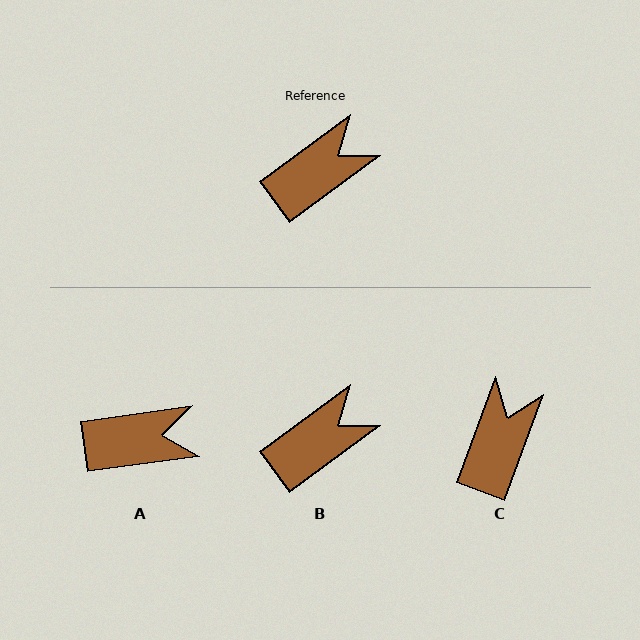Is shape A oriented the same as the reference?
No, it is off by about 29 degrees.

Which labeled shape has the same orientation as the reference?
B.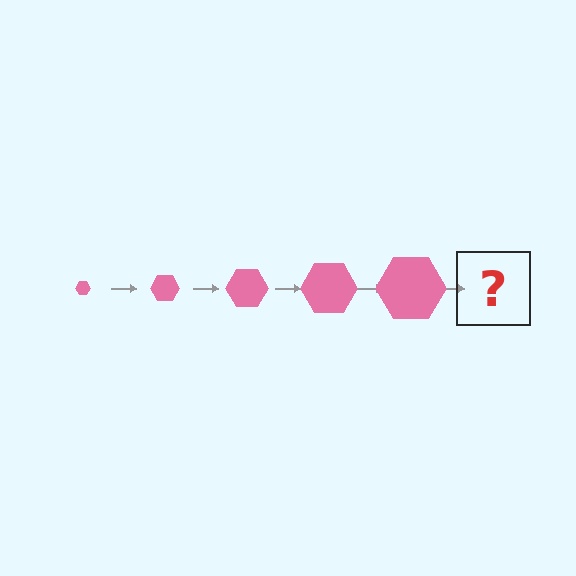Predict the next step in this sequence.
The next step is a pink hexagon, larger than the previous one.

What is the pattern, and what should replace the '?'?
The pattern is that the hexagon gets progressively larger each step. The '?' should be a pink hexagon, larger than the previous one.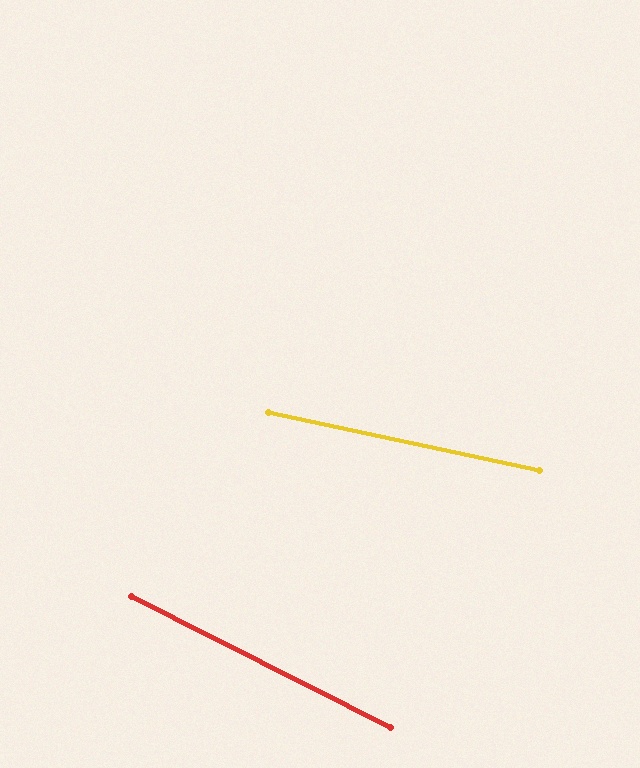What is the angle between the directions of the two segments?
Approximately 15 degrees.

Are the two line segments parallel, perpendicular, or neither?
Neither parallel nor perpendicular — they differ by about 15°.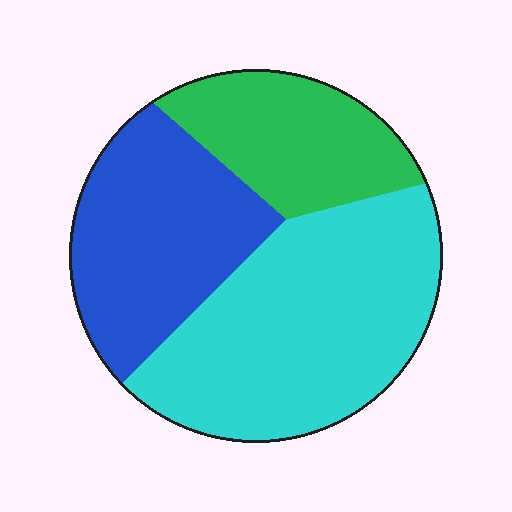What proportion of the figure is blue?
Blue takes up about one third (1/3) of the figure.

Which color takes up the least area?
Green, at roughly 20%.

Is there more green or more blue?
Blue.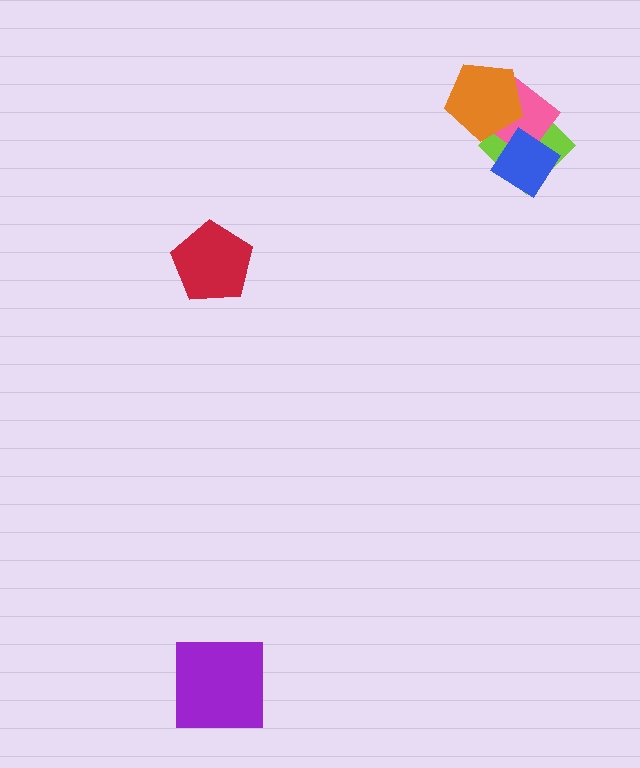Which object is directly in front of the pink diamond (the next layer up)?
The blue diamond is directly in front of the pink diamond.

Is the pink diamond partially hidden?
Yes, it is partially covered by another shape.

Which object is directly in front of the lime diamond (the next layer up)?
The pink diamond is directly in front of the lime diamond.